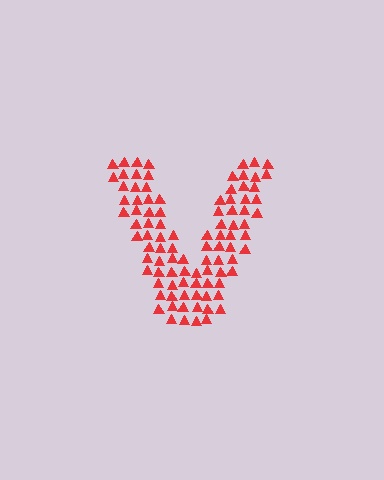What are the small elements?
The small elements are triangles.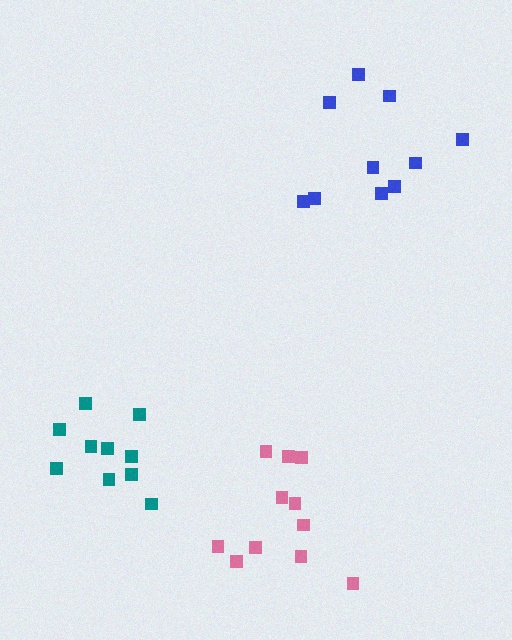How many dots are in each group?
Group 1: 10 dots, Group 2: 11 dots, Group 3: 10 dots (31 total).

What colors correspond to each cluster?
The clusters are colored: blue, pink, teal.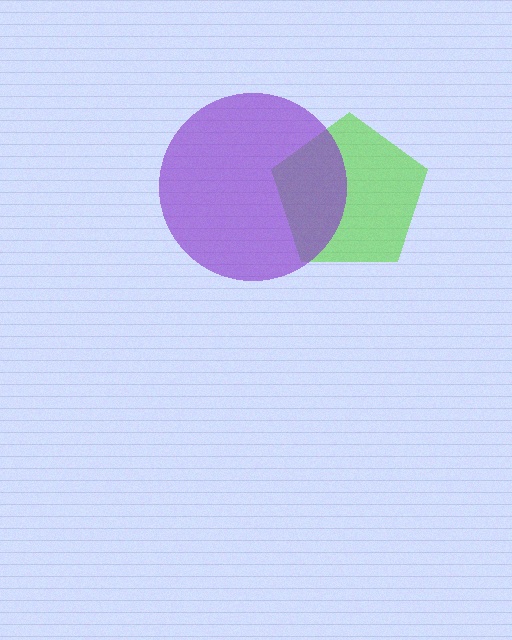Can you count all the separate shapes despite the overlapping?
Yes, there are 2 separate shapes.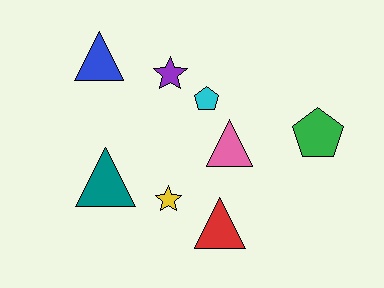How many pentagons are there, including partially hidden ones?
There are 2 pentagons.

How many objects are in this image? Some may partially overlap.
There are 8 objects.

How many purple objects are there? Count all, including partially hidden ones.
There is 1 purple object.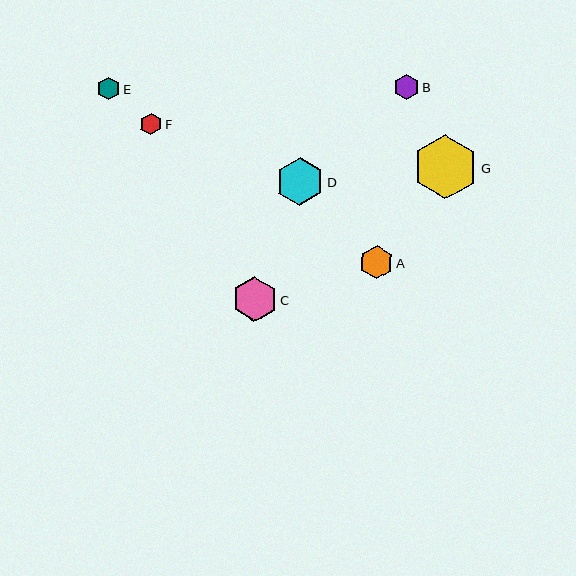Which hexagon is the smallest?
Hexagon F is the smallest with a size of approximately 22 pixels.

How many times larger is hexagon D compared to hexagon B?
Hexagon D is approximately 1.9 times the size of hexagon B.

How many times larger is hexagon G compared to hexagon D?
Hexagon G is approximately 1.4 times the size of hexagon D.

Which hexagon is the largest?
Hexagon G is the largest with a size of approximately 64 pixels.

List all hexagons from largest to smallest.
From largest to smallest: G, D, C, A, B, E, F.